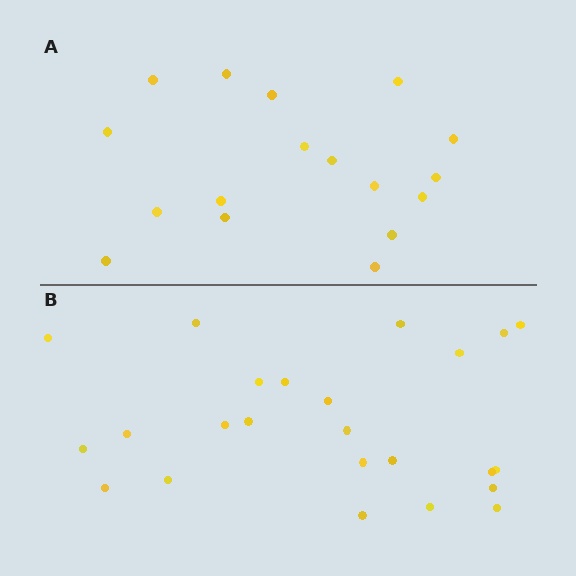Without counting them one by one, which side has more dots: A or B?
Region B (the bottom region) has more dots.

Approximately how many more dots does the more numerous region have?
Region B has roughly 8 or so more dots than region A.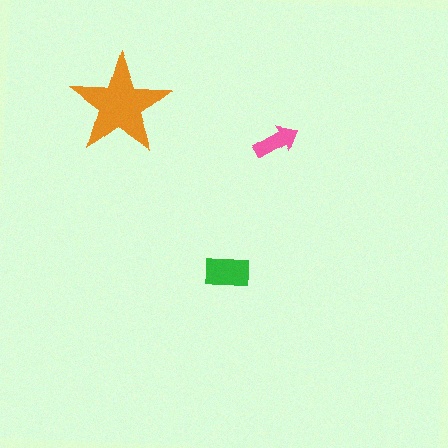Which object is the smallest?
The pink arrow.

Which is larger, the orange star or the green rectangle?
The orange star.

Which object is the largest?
The orange star.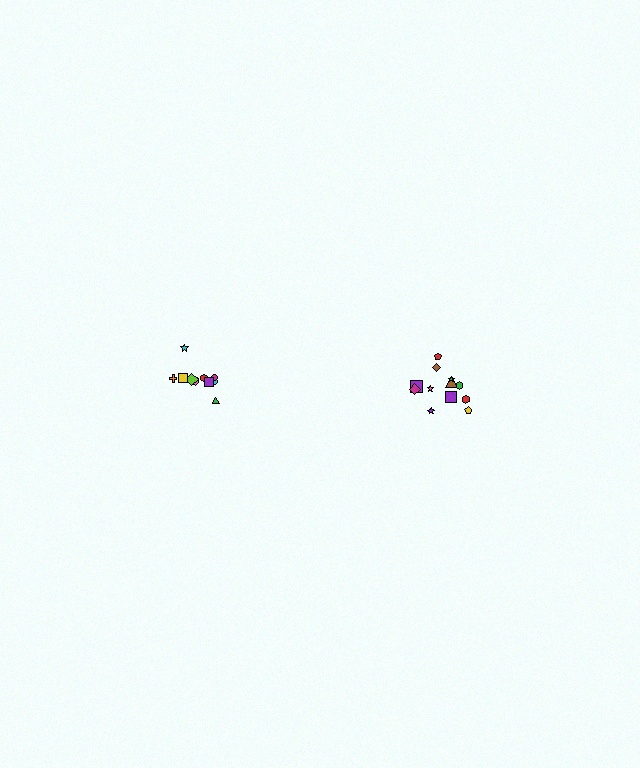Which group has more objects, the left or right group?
The right group.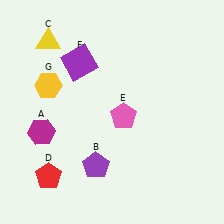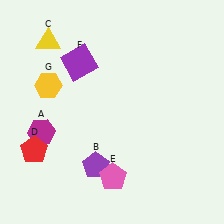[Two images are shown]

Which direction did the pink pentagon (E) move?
The pink pentagon (E) moved down.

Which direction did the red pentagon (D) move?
The red pentagon (D) moved up.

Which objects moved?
The objects that moved are: the red pentagon (D), the pink pentagon (E).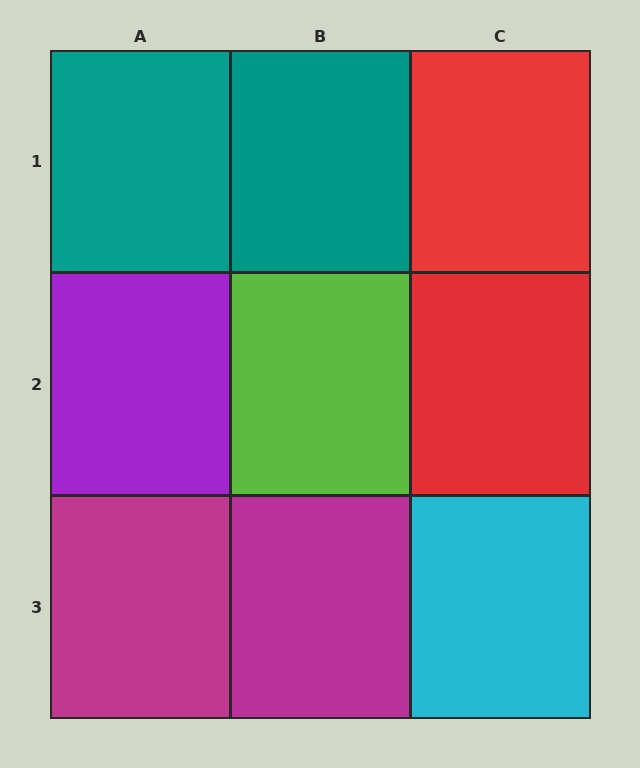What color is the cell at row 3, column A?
Magenta.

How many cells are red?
2 cells are red.